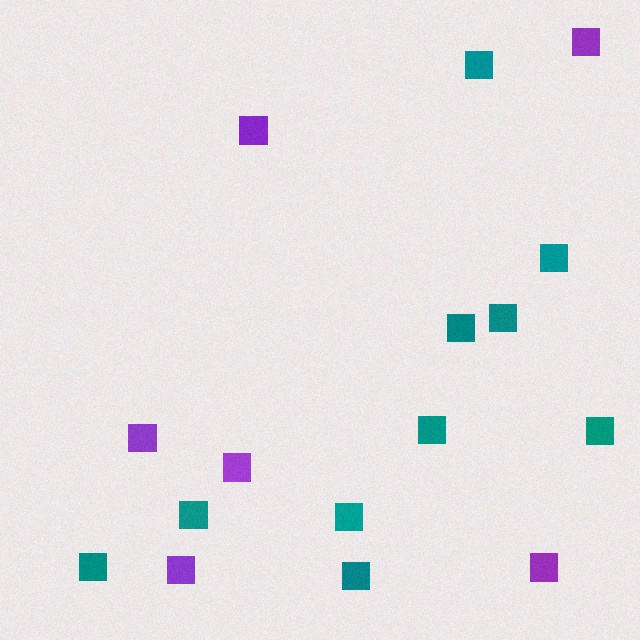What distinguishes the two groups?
There are 2 groups: one group of purple squares (6) and one group of teal squares (10).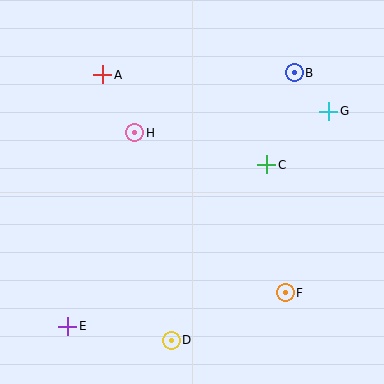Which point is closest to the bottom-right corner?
Point F is closest to the bottom-right corner.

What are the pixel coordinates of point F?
Point F is at (285, 293).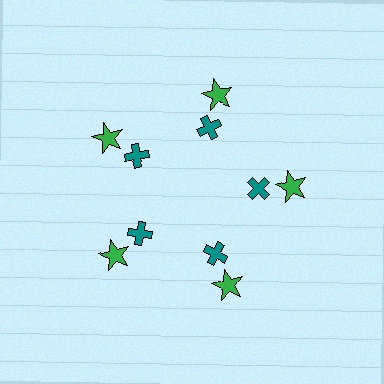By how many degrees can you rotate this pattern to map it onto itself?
The pattern maps onto itself every 72 degrees of rotation.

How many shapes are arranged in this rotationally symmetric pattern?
There are 10 shapes, arranged in 5 groups of 2.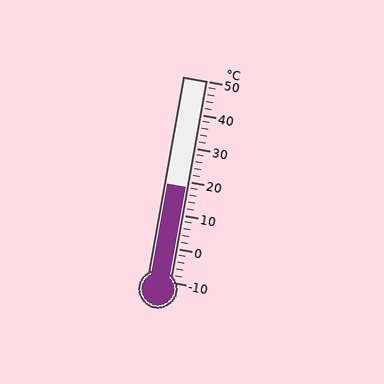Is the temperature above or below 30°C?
The temperature is below 30°C.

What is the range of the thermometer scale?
The thermometer scale ranges from -10°C to 50°C.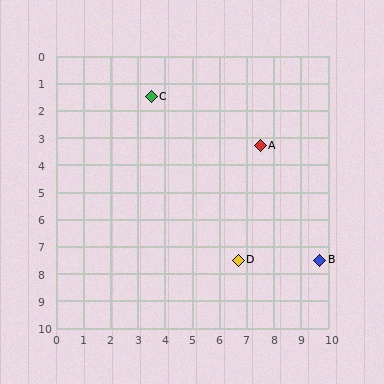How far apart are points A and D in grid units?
Points A and D are about 4.3 grid units apart.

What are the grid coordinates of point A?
Point A is at approximately (7.5, 3.3).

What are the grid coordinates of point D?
Point D is at approximately (6.7, 7.5).